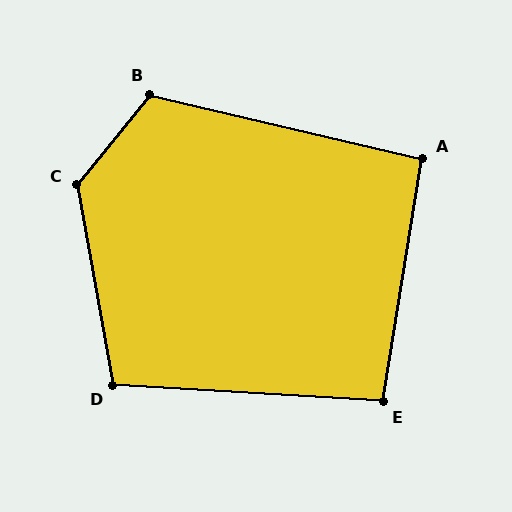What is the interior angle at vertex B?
Approximately 116 degrees (obtuse).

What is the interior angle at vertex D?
Approximately 104 degrees (obtuse).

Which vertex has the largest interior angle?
C, at approximately 131 degrees.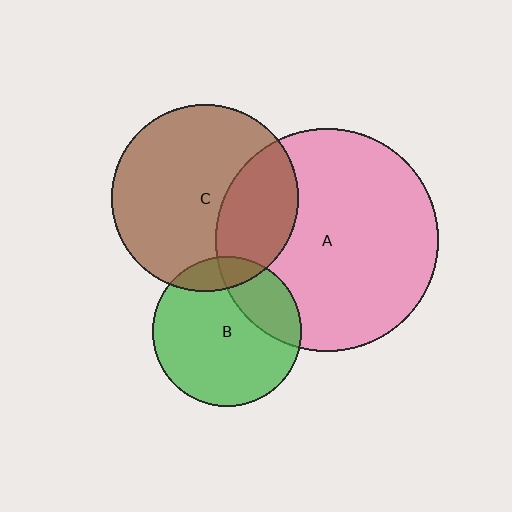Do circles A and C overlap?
Yes.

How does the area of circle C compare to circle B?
Approximately 1.6 times.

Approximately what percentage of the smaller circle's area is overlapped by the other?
Approximately 30%.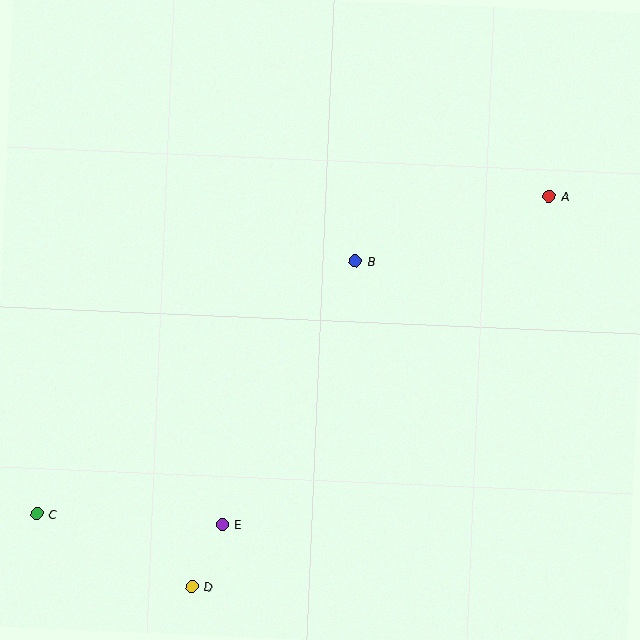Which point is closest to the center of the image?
Point B at (355, 261) is closest to the center.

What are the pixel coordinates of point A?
Point A is at (549, 196).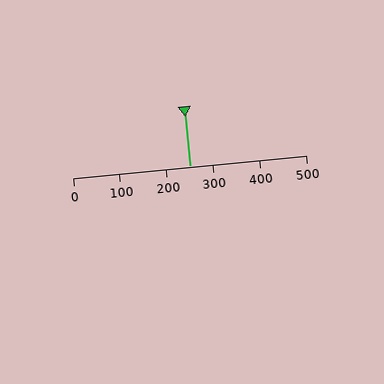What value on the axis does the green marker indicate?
The marker indicates approximately 250.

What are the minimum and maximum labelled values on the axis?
The axis runs from 0 to 500.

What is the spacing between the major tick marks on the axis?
The major ticks are spaced 100 apart.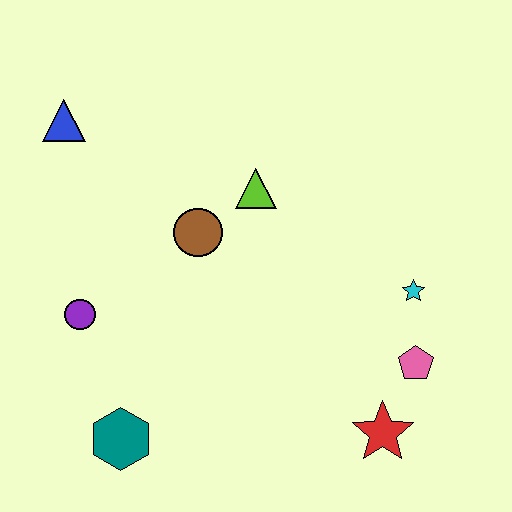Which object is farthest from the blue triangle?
The red star is farthest from the blue triangle.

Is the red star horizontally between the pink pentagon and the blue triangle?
Yes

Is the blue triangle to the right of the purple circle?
No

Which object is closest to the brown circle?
The lime triangle is closest to the brown circle.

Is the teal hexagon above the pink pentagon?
No